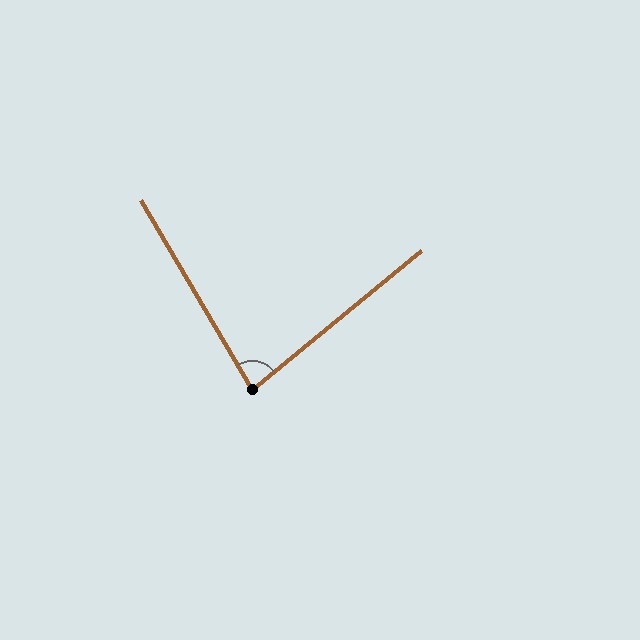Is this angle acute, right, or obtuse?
It is acute.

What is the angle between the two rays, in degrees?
Approximately 81 degrees.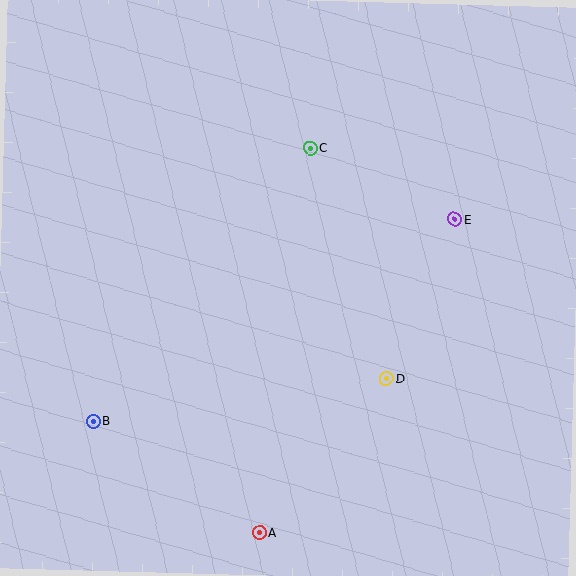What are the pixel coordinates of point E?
Point E is at (455, 220).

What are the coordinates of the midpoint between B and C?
The midpoint between B and C is at (202, 284).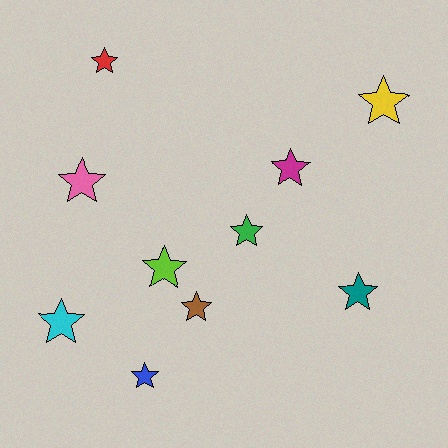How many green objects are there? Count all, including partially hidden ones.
There is 1 green object.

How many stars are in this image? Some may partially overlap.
There are 10 stars.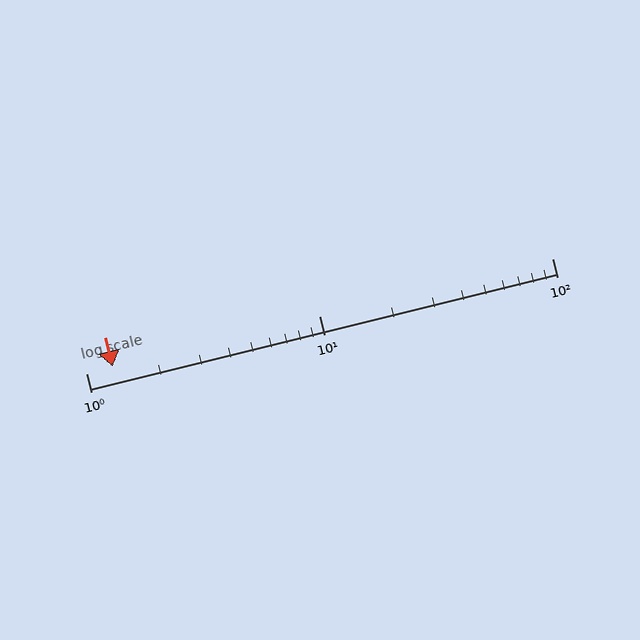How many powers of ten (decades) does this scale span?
The scale spans 2 decades, from 1 to 100.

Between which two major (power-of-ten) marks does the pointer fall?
The pointer is between 1 and 10.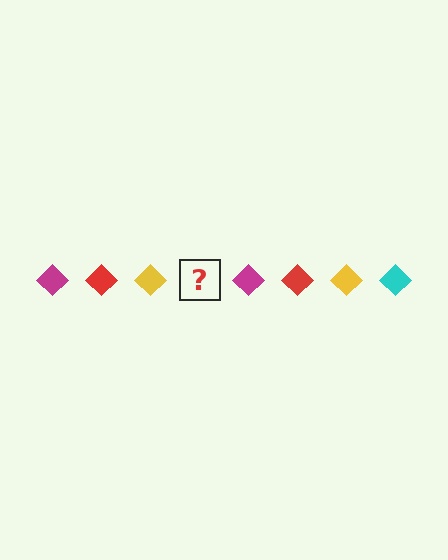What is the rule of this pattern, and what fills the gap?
The rule is that the pattern cycles through magenta, red, yellow, cyan diamonds. The gap should be filled with a cyan diamond.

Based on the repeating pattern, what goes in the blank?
The blank should be a cyan diamond.